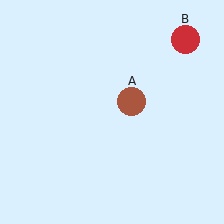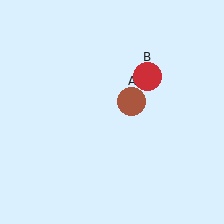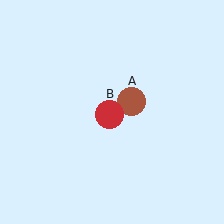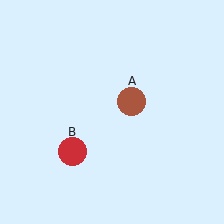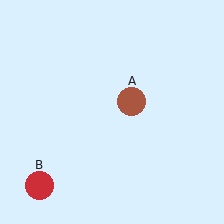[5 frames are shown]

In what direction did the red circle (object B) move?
The red circle (object B) moved down and to the left.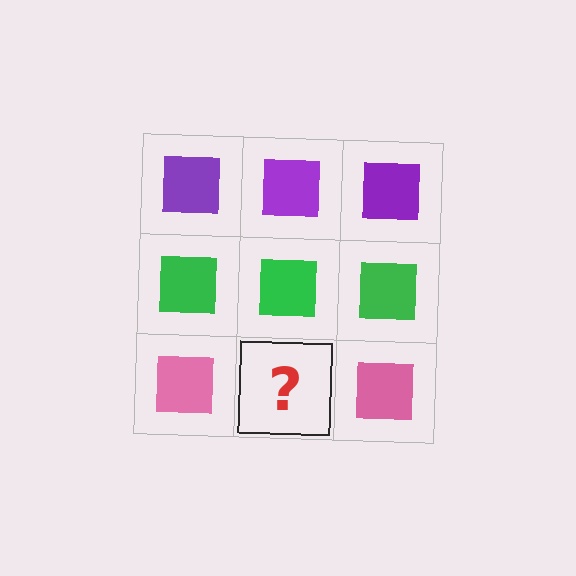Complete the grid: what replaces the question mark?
The question mark should be replaced with a pink square.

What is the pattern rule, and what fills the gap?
The rule is that each row has a consistent color. The gap should be filled with a pink square.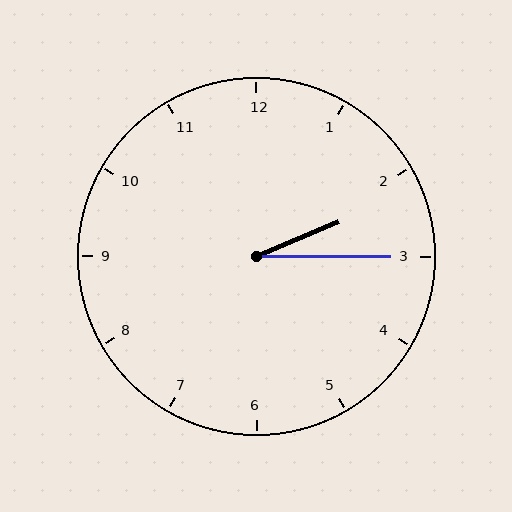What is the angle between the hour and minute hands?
Approximately 22 degrees.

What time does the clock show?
2:15.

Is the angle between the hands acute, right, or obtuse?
It is acute.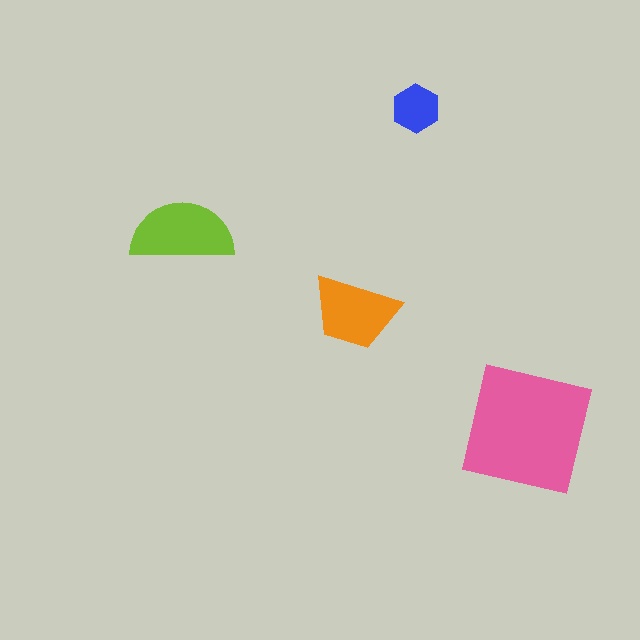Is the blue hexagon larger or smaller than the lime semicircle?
Smaller.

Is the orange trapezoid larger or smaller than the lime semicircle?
Smaller.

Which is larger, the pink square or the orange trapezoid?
The pink square.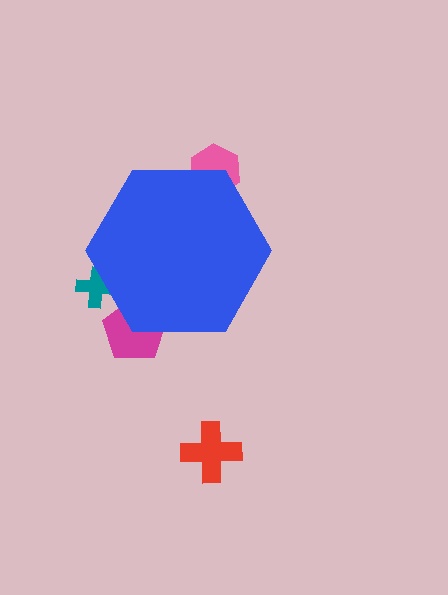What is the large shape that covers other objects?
A blue hexagon.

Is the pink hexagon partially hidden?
Yes, the pink hexagon is partially hidden behind the blue hexagon.